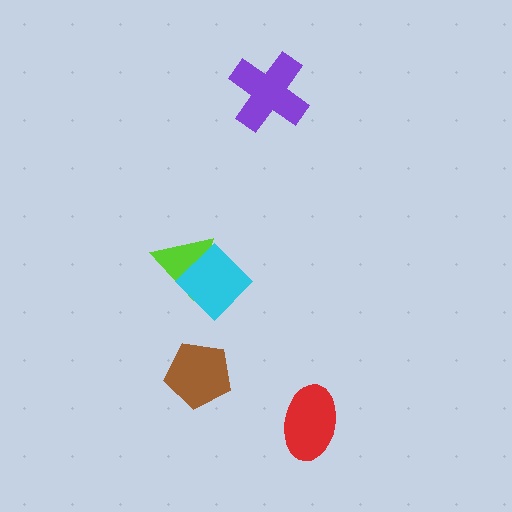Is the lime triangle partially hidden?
Yes, it is partially covered by another shape.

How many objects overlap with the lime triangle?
1 object overlaps with the lime triangle.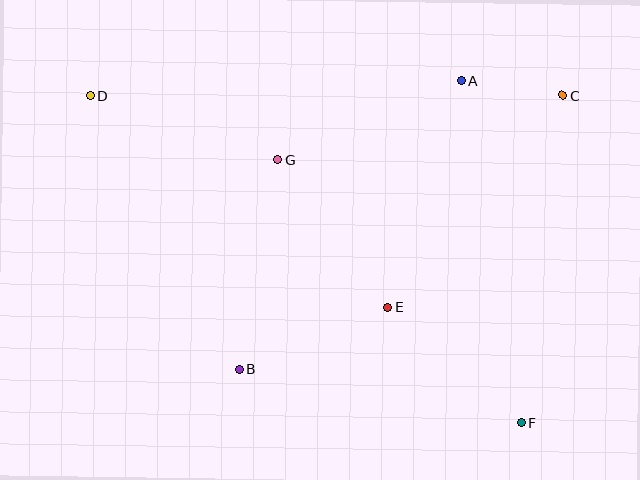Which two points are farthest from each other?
Points D and F are farthest from each other.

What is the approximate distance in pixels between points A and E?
The distance between A and E is approximately 238 pixels.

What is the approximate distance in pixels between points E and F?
The distance between E and F is approximately 177 pixels.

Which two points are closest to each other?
Points A and C are closest to each other.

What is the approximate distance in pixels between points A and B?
The distance between A and B is approximately 364 pixels.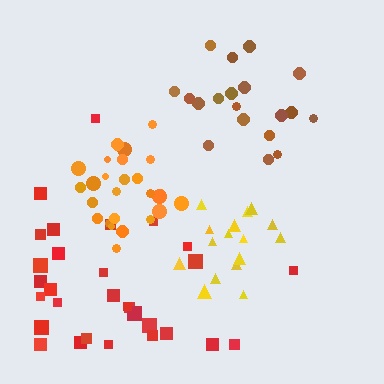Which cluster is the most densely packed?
Orange.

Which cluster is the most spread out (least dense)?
Red.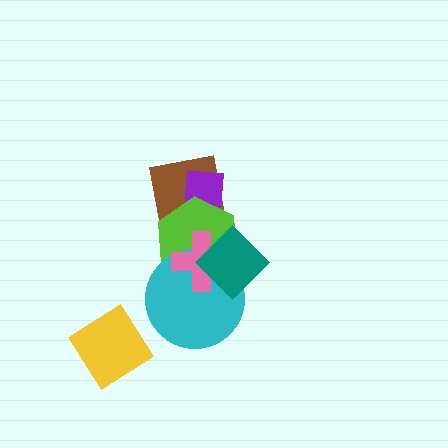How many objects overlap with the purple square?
2 objects overlap with the purple square.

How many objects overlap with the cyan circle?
3 objects overlap with the cyan circle.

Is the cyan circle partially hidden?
Yes, it is partially covered by another shape.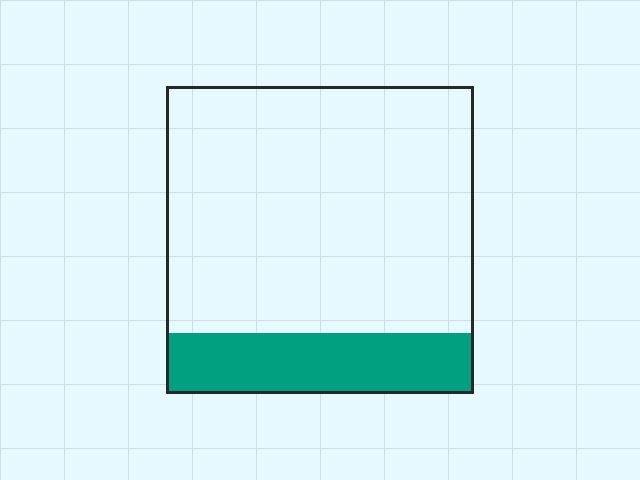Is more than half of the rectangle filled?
No.